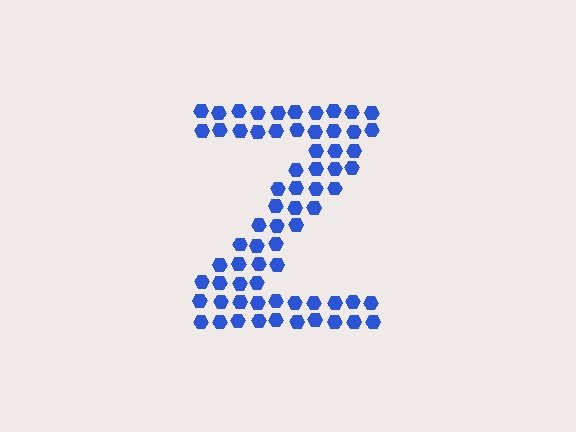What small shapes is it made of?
It is made of small hexagons.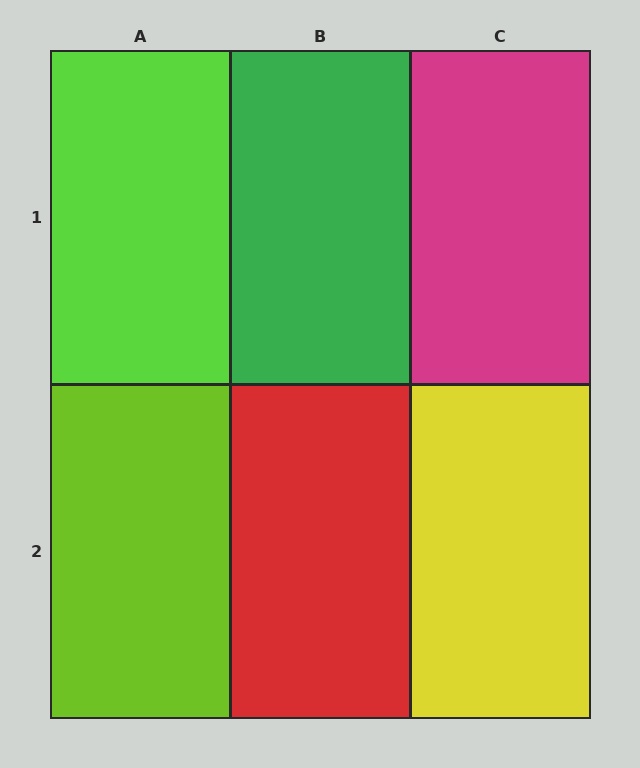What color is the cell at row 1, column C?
Magenta.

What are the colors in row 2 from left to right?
Lime, red, yellow.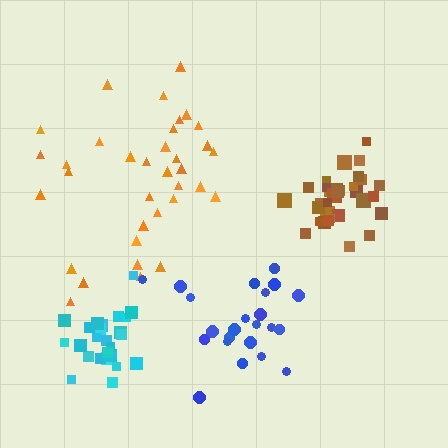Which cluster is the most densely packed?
Cyan.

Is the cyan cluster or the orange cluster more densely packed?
Cyan.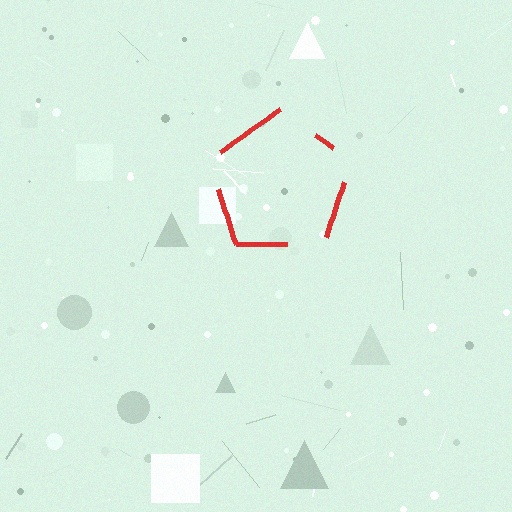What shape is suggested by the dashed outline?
The dashed outline suggests a pentagon.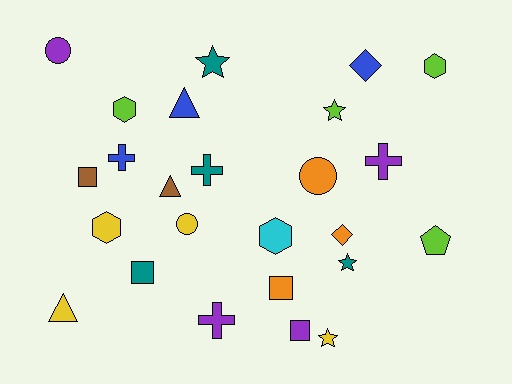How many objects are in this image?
There are 25 objects.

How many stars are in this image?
There are 4 stars.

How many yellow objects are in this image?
There are 4 yellow objects.